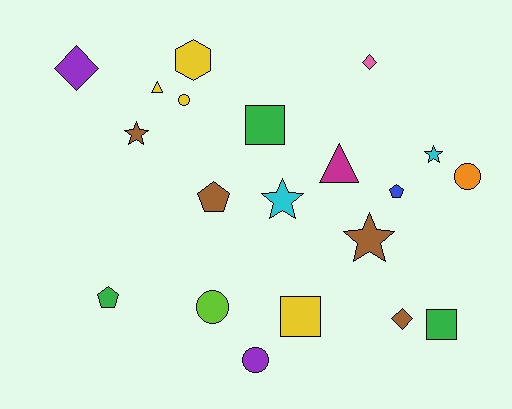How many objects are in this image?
There are 20 objects.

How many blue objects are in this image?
There is 1 blue object.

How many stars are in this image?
There are 4 stars.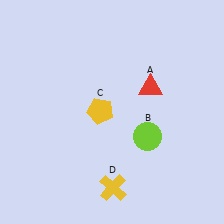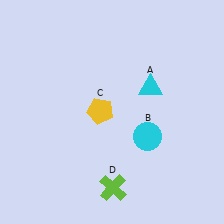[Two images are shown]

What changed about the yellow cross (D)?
In Image 1, D is yellow. In Image 2, it changed to lime.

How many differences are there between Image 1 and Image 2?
There are 3 differences between the two images.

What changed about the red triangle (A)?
In Image 1, A is red. In Image 2, it changed to cyan.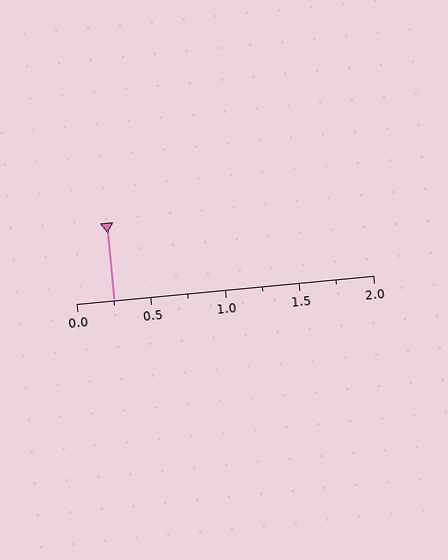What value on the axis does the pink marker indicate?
The marker indicates approximately 0.25.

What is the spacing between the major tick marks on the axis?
The major ticks are spaced 0.5 apart.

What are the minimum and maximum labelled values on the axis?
The axis runs from 0.0 to 2.0.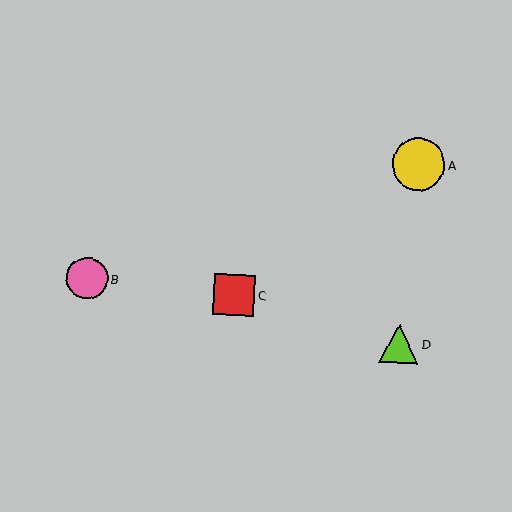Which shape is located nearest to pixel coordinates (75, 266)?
The pink circle (labeled B) at (87, 278) is nearest to that location.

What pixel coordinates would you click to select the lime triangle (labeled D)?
Click at (399, 344) to select the lime triangle D.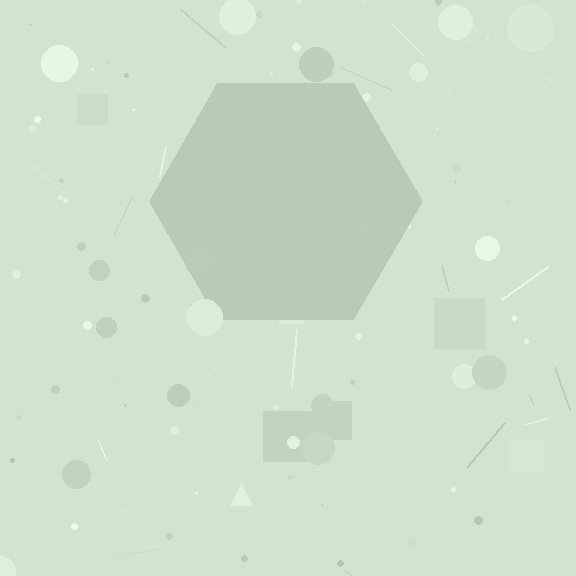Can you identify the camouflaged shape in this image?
The camouflaged shape is a hexagon.